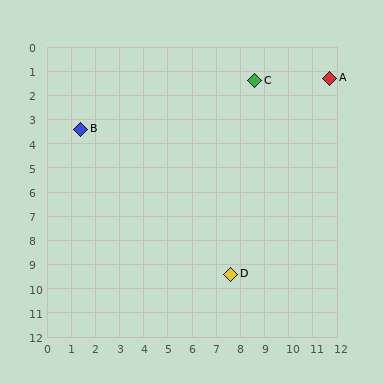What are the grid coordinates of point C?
Point C is at approximately (8.6, 1.4).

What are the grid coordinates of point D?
Point D is at approximately (7.6, 9.4).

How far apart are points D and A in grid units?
Points D and A are about 9.1 grid units apart.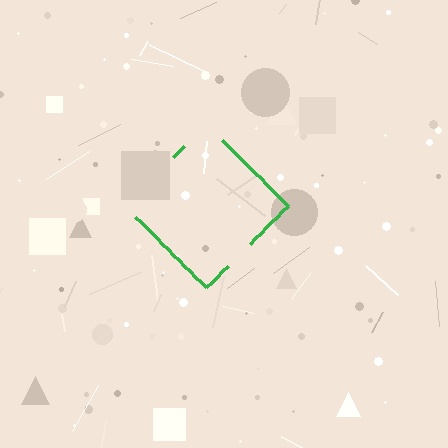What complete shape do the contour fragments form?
The contour fragments form a diamond.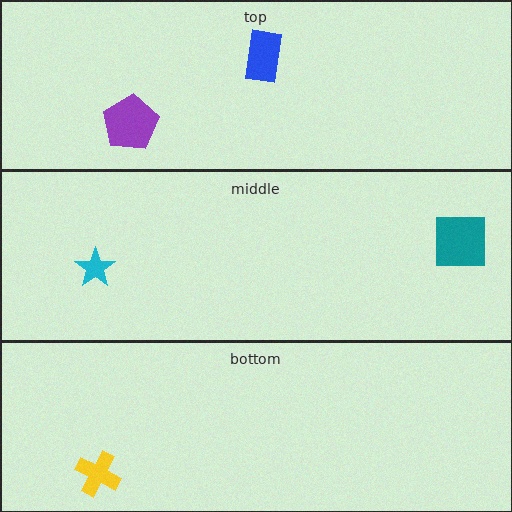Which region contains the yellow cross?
The bottom region.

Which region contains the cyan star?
The middle region.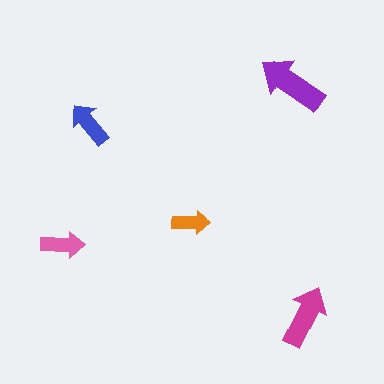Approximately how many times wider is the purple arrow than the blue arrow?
About 1.5 times wider.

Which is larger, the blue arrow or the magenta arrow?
The magenta one.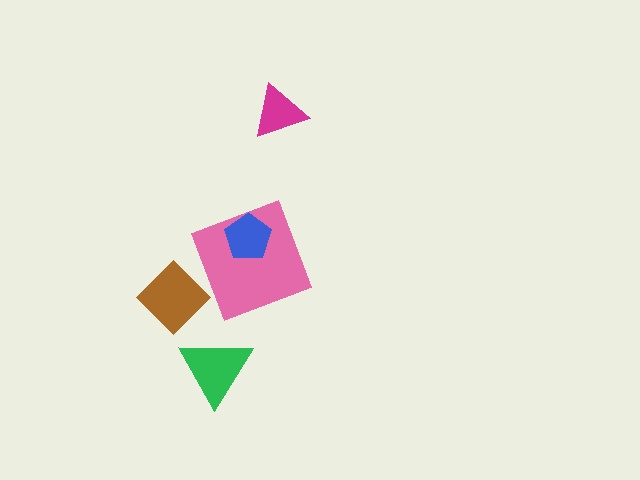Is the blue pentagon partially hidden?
No, no other shape covers it.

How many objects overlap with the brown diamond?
0 objects overlap with the brown diamond.